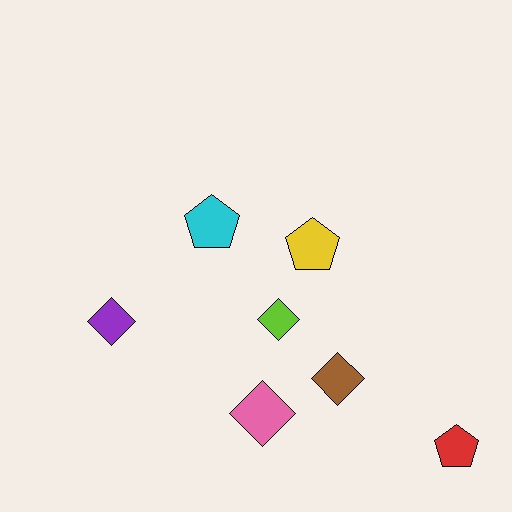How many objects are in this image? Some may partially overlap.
There are 7 objects.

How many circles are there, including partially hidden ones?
There are no circles.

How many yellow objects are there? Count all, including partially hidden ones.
There is 1 yellow object.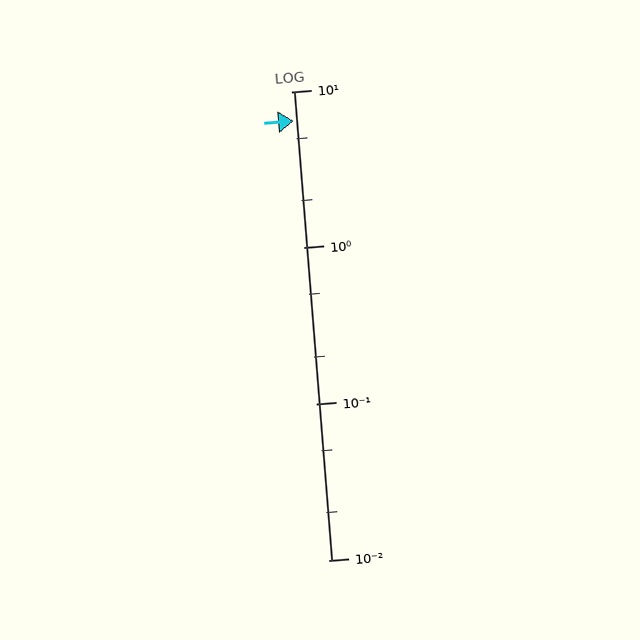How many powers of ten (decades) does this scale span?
The scale spans 3 decades, from 0.01 to 10.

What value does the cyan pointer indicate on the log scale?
The pointer indicates approximately 6.5.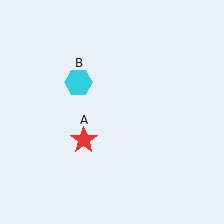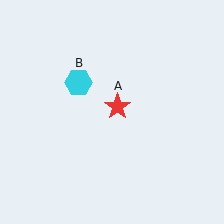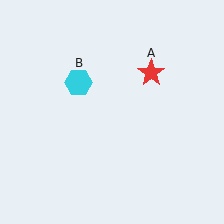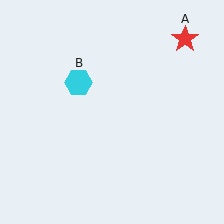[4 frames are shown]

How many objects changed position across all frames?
1 object changed position: red star (object A).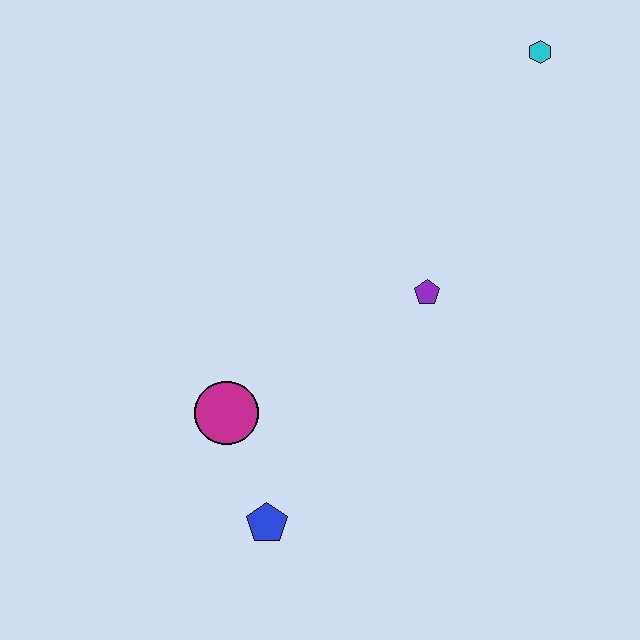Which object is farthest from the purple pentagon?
The blue pentagon is farthest from the purple pentagon.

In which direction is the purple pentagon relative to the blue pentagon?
The purple pentagon is above the blue pentagon.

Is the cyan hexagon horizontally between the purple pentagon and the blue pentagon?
No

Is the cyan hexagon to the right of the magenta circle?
Yes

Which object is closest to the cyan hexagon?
The purple pentagon is closest to the cyan hexagon.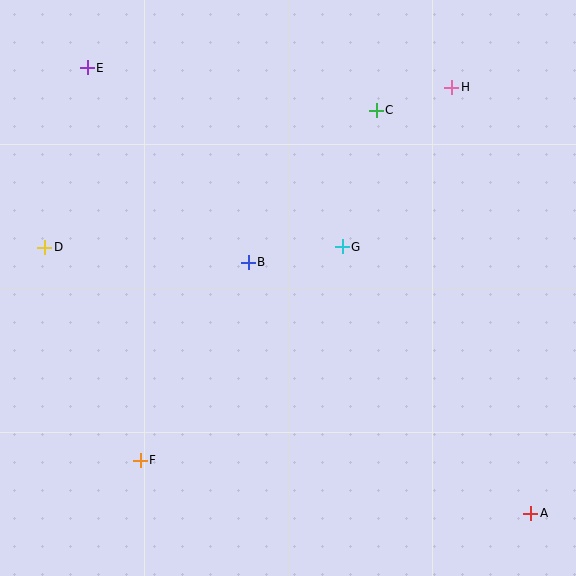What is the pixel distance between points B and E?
The distance between B and E is 252 pixels.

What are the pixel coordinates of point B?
Point B is at (248, 262).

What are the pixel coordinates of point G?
Point G is at (342, 247).